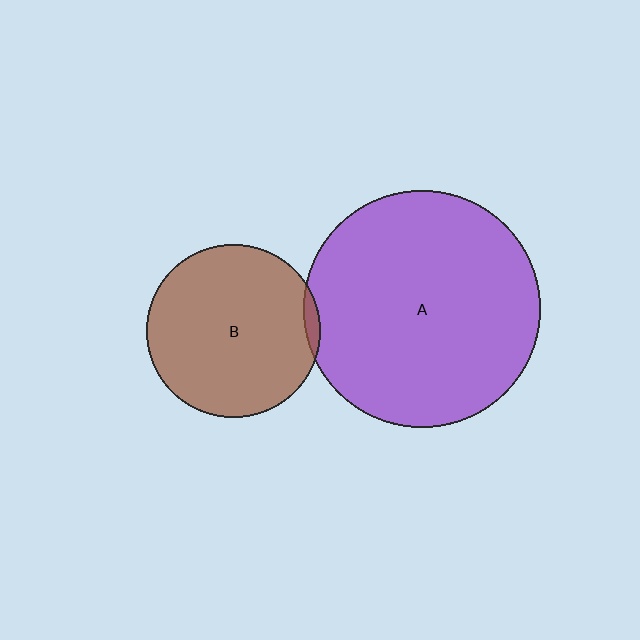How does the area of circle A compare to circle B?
Approximately 1.9 times.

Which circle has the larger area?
Circle A (purple).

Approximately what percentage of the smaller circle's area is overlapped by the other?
Approximately 5%.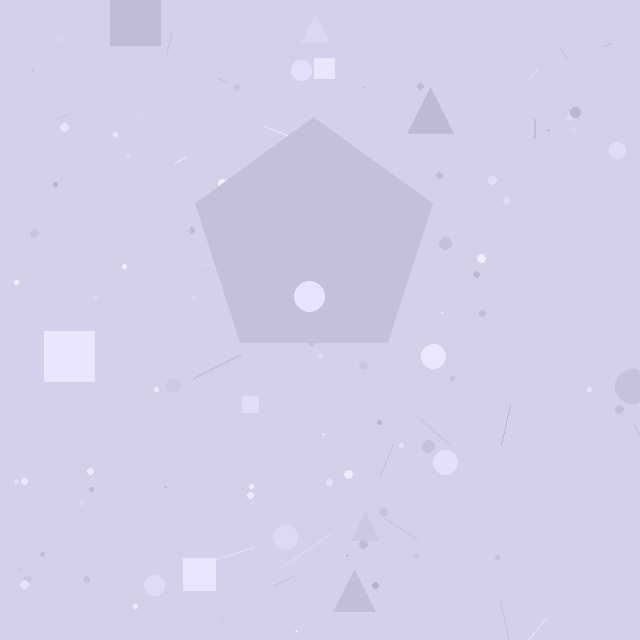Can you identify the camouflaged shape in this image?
The camouflaged shape is a pentagon.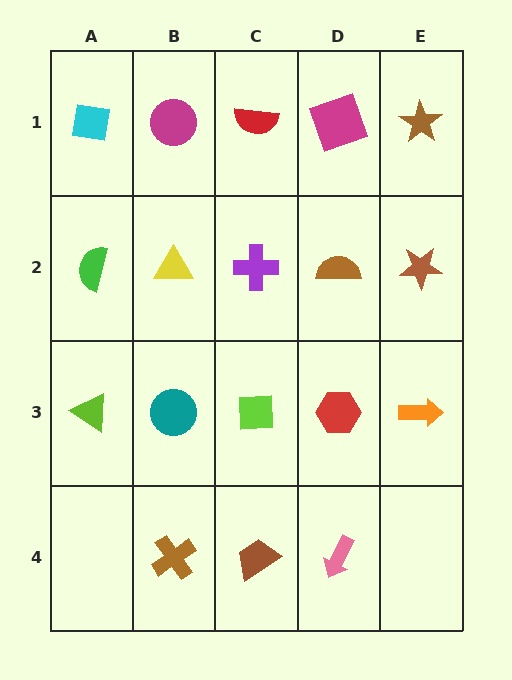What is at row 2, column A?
A green semicircle.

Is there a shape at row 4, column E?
No, that cell is empty.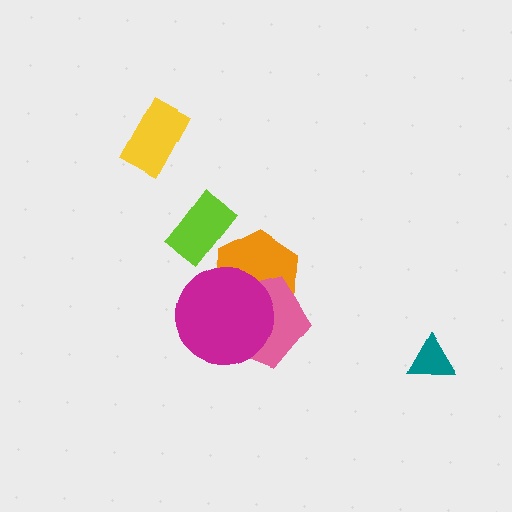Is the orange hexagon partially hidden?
Yes, it is partially covered by another shape.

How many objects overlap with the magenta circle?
2 objects overlap with the magenta circle.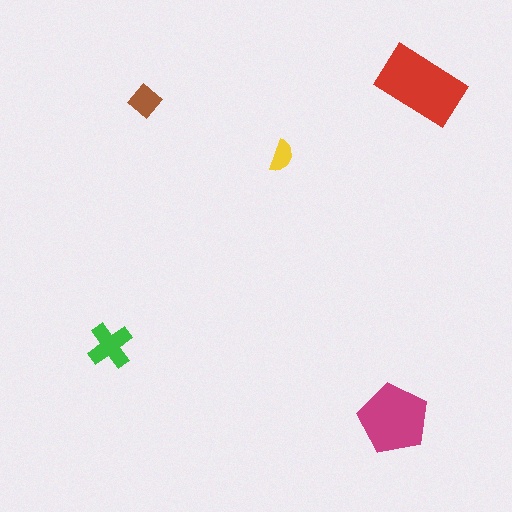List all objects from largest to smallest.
The red rectangle, the magenta pentagon, the green cross, the brown diamond, the yellow semicircle.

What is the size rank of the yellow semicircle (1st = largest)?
5th.